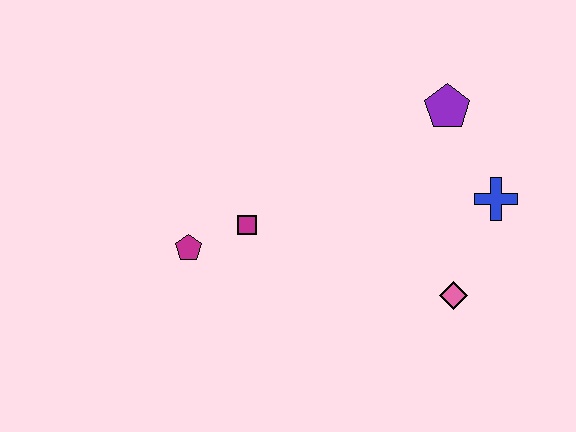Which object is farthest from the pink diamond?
The magenta pentagon is farthest from the pink diamond.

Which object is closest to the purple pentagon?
The blue cross is closest to the purple pentagon.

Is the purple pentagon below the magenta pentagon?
No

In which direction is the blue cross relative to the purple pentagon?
The blue cross is below the purple pentagon.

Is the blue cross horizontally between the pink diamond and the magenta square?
No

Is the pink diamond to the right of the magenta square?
Yes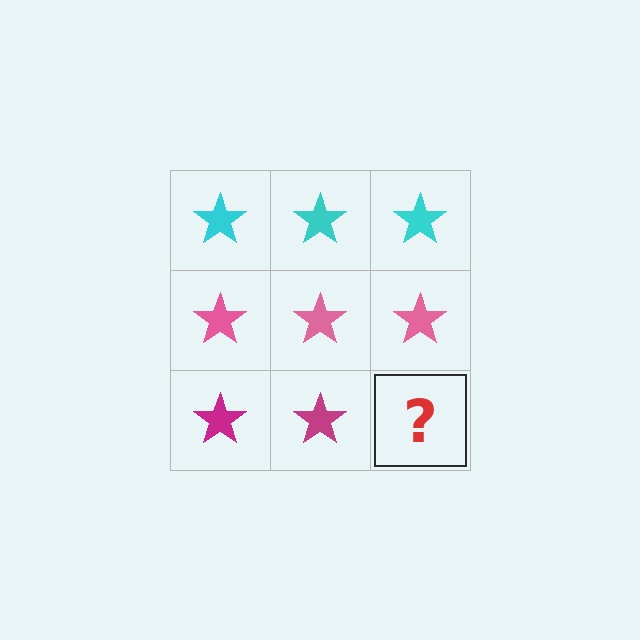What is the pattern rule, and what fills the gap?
The rule is that each row has a consistent color. The gap should be filled with a magenta star.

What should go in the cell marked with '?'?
The missing cell should contain a magenta star.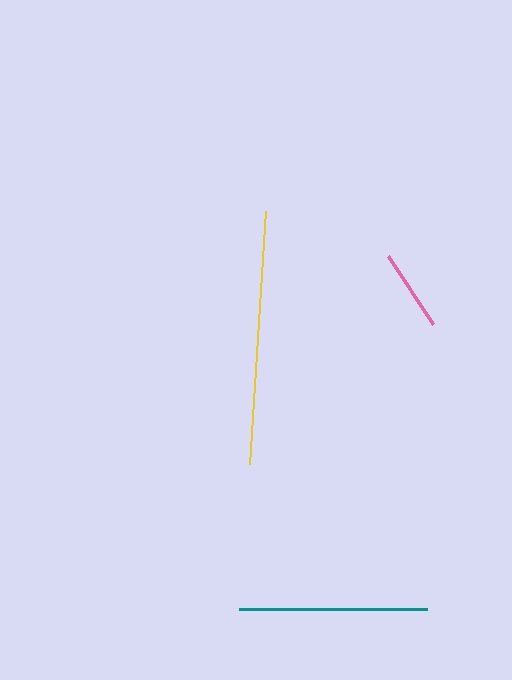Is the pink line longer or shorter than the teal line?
The teal line is longer than the pink line.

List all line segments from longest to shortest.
From longest to shortest: yellow, teal, pink.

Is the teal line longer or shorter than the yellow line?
The yellow line is longer than the teal line.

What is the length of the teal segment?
The teal segment is approximately 188 pixels long.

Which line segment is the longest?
The yellow line is the longest at approximately 254 pixels.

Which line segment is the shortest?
The pink line is the shortest at approximately 81 pixels.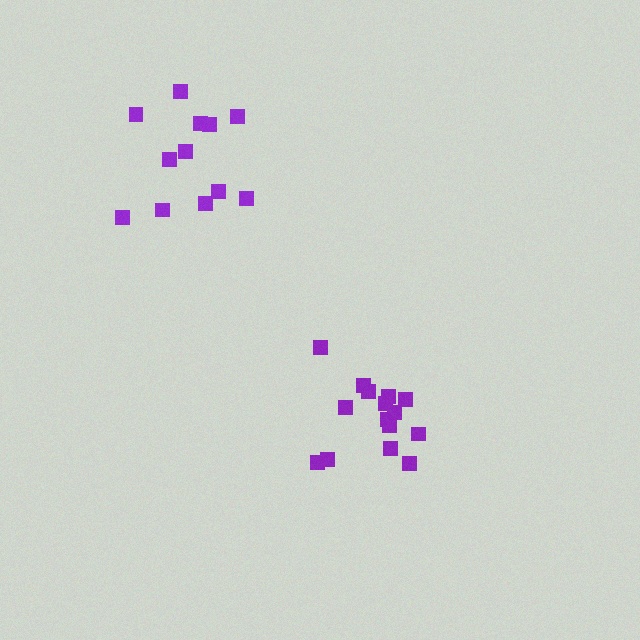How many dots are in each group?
Group 1: 12 dots, Group 2: 15 dots (27 total).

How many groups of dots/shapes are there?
There are 2 groups.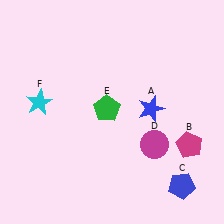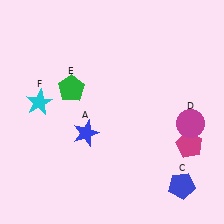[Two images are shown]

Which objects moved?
The objects that moved are: the blue star (A), the magenta circle (D), the green pentagon (E).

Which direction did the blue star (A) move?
The blue star (A) moved left.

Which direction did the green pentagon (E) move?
The green pentagon (E) moved left.